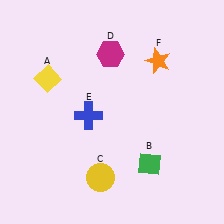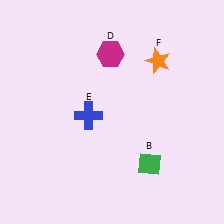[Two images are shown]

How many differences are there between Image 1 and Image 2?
There are 2 differences between the two images.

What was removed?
The yellow diamond (A), the yellow circle (C) were removed in Image 2.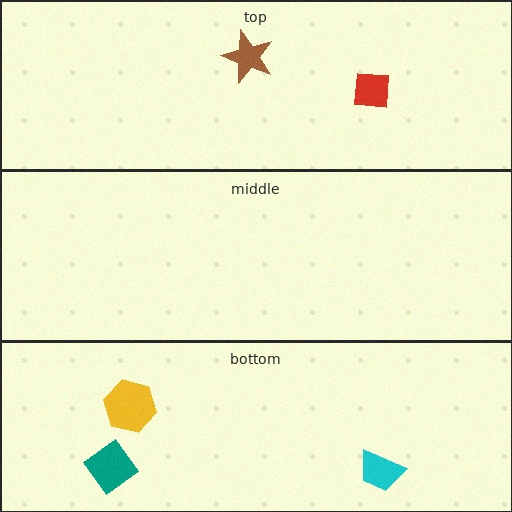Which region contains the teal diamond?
The bottom region.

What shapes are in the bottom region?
The cyan trapezoid, the teal diamond, the yellow hexagon.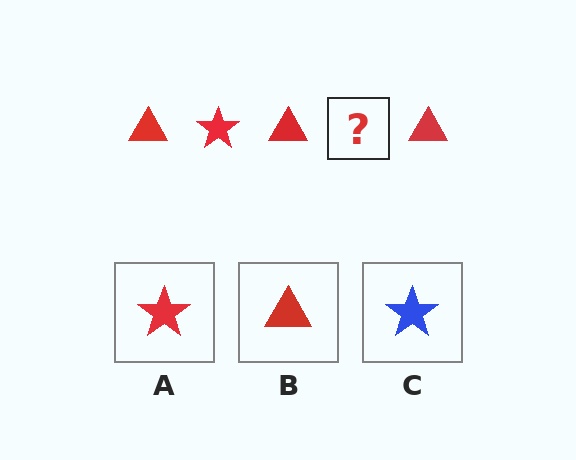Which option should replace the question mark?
Option A.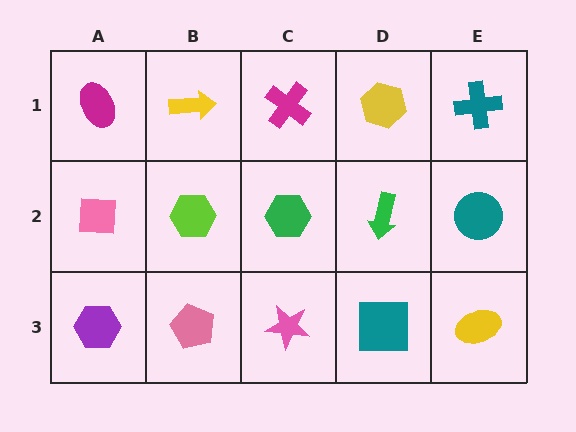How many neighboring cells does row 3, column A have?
2.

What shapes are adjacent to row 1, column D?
A green arrow (row 2, column D), a magenta cross (row 1, column C), a teal cross (row 1, column E).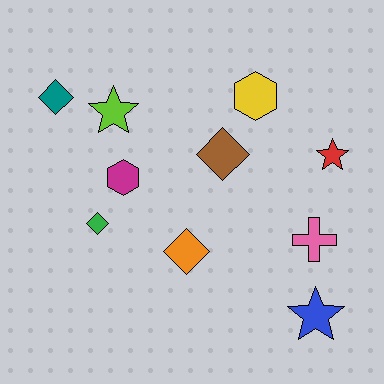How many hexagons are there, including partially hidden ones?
There are 2 hexagons.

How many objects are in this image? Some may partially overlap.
There are 10 objects.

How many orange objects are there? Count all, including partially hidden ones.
There is 1 orange object.